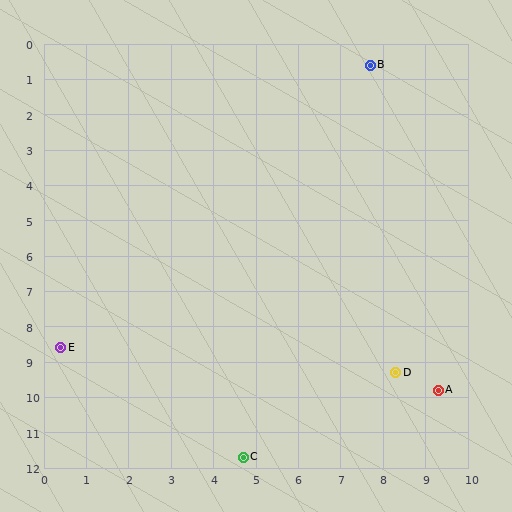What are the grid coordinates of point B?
Point B is at approximately (7.7, 0.6).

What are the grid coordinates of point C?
Point C is at approximately (4.7, 11.7).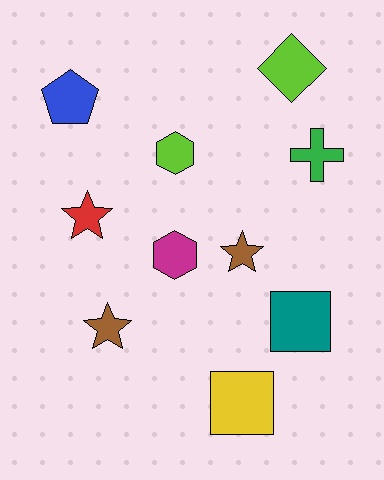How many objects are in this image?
There are 10 objects.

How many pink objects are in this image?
There are no pink objects.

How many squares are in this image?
There are 2 squares.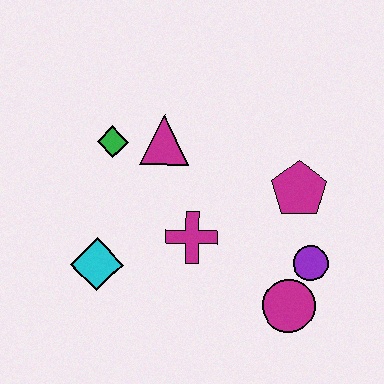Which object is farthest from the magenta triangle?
The magenta circle is farthest from the magenta triangle.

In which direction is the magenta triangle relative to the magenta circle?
The magenta triangle is above the magenta circle.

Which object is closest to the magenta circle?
The purple circle is closest to the magenta circle.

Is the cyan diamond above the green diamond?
No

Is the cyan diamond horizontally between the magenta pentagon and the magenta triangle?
No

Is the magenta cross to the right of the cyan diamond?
Yes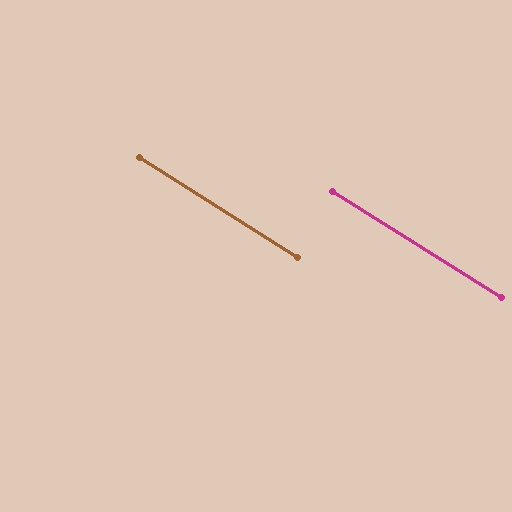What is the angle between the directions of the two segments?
Approximately 0 degrees.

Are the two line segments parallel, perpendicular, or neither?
Parallel — their directions differ by only 0.0°.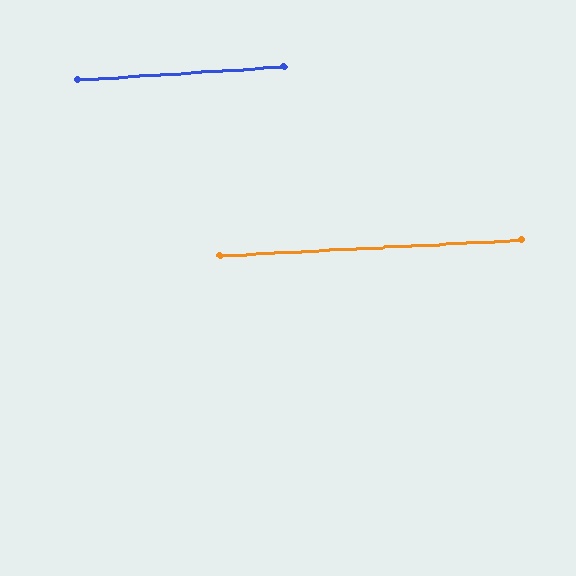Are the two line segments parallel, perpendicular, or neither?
Parallel — their directions differ by only 0.8°.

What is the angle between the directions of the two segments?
Approximately 1 degree.